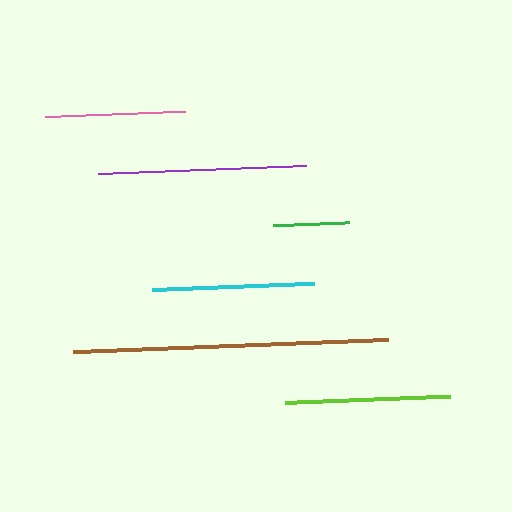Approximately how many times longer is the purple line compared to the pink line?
The purple line is approximately 1.5 times the length of the pink line.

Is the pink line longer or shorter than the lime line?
The lime line is longer than the pink line.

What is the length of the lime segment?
The lime segment is approximately 165 pixels long.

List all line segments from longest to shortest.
From longest to shortest: brown, purple, lime, cyan, pink, green.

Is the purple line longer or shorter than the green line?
The purple line is longer than the green line.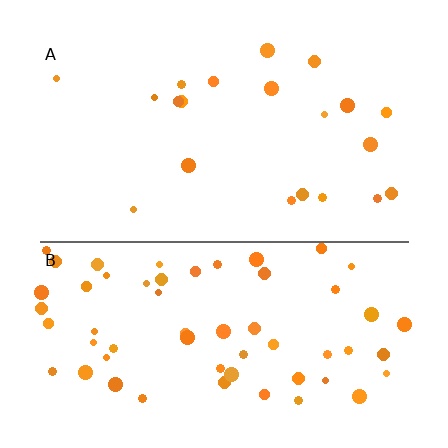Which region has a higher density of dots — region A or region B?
B (the bottom).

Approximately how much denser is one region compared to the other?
Approximately 2.9× — region B over region A.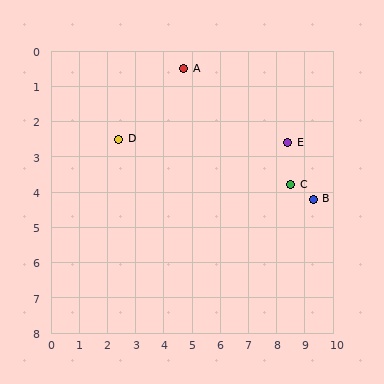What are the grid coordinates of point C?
Point C is at approximately (8.5, 3.8).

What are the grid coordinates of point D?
Point D is at approximately (2.4, 2.5).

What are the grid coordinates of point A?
Point A is at approximately (4.7, 0.5).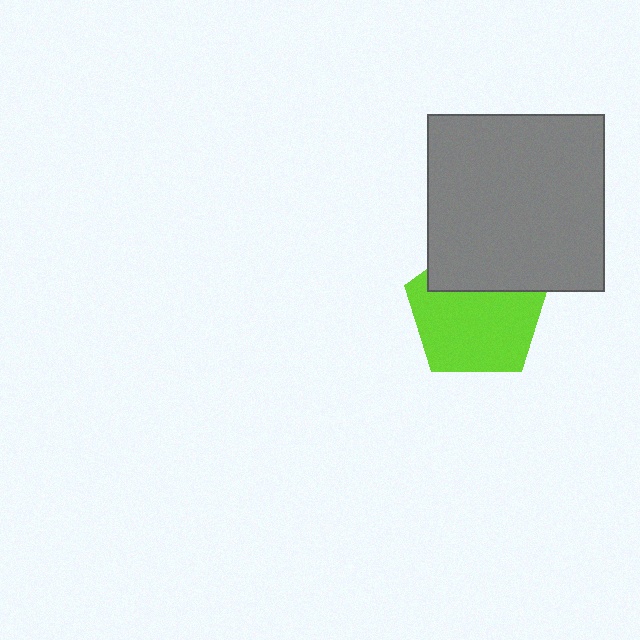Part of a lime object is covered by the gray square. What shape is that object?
It is a pentagon.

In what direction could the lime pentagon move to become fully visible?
The lime pentagon could move down. That would shift it out from behind the gray square entirely.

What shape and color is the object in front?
The object in front is a gray square.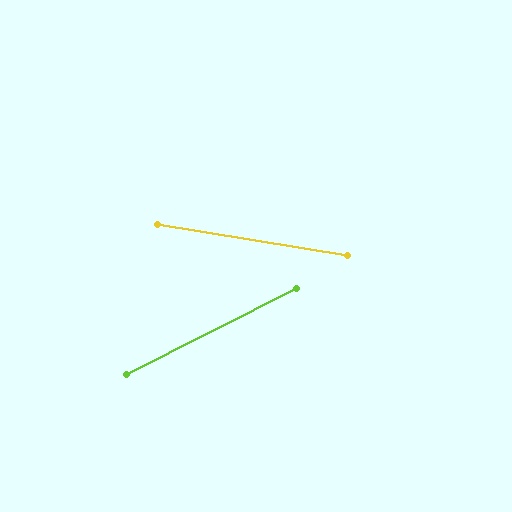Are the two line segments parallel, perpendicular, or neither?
Neither parallel nor perpendicular — they differ by about 36°.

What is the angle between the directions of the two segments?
Approximately 36 degrees.